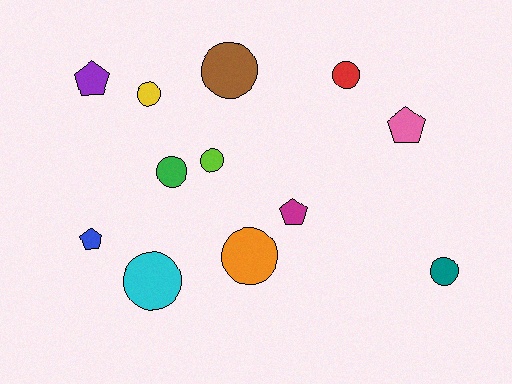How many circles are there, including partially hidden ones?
There are 8 circles.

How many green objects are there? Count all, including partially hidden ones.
There is 1 green object.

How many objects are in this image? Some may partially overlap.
There are 12 objects.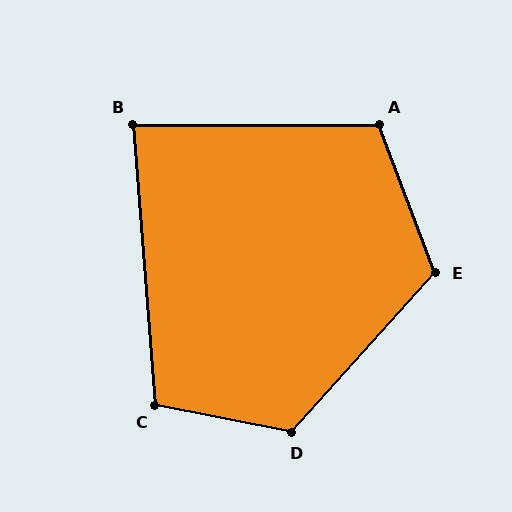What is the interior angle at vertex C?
Approximately 106 degrees (obtuse).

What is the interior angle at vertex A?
Approximately 111 degrees (obtuse).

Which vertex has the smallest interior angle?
B, at approximately 86 degrees.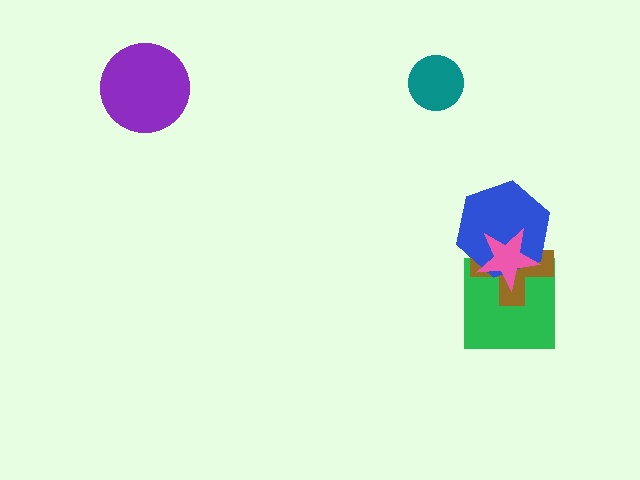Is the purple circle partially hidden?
No, no other shape covers it.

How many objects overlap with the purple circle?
0 objects overlap with the purple circle.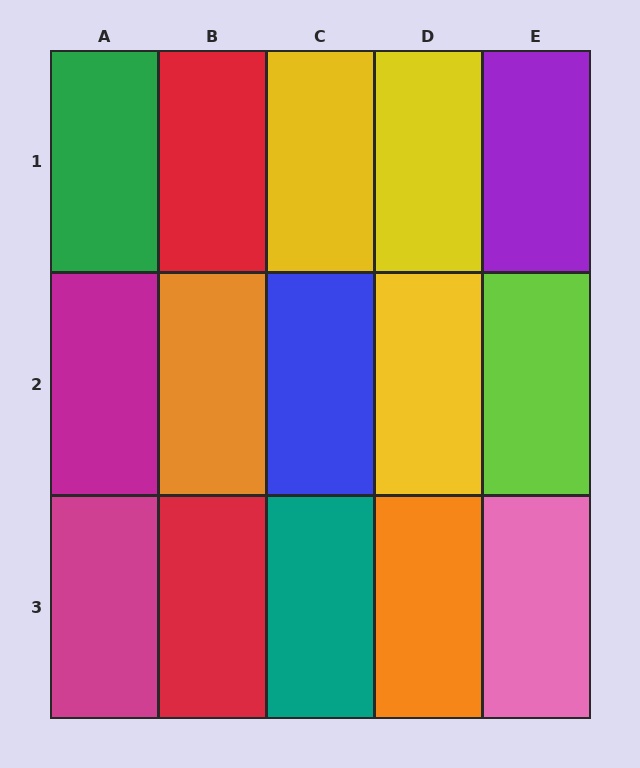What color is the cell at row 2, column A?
Magenta.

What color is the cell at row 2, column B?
Orange.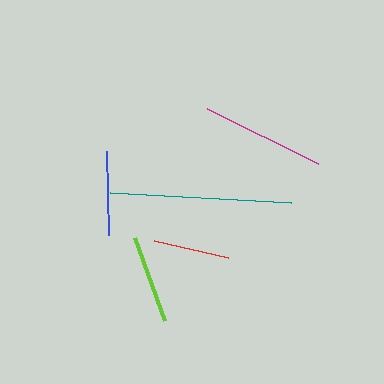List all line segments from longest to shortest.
From longest to shortest: teal, magenta, lime, blue, red.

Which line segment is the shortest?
The red line is the shortest at approximately 76 pixels.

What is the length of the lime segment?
The lime segment is approximately 88 pixels long.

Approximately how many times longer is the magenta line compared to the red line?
The magenta line is approximately 1.6 times the length of the red line.